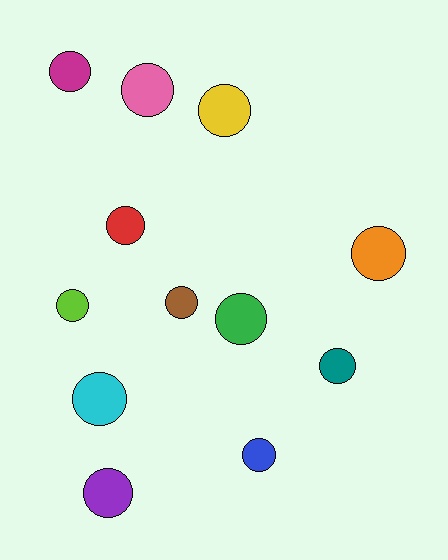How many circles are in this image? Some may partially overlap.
There are 12 circles.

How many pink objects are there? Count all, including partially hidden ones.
There is 1 pink object.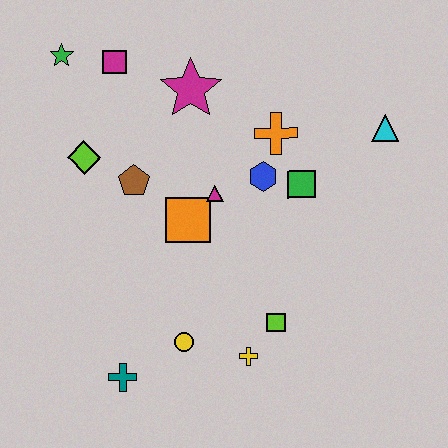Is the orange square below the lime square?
No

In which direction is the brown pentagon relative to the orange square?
The brown pentagon is to the left of the orange square.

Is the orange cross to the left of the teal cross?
No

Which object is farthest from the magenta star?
The teal cross is farthest from the magenta star.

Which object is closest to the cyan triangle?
The green square is closest to the cyan triangle.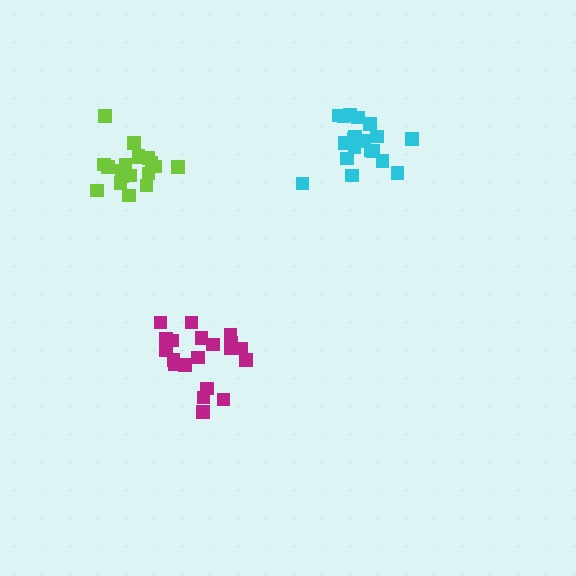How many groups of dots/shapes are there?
There are 3 groups.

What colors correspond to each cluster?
The clusters are colored: magenta, cyan, lime.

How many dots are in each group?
Group 1: 20 dots, Group 2: 19 dots, Group 3: 19 dots (58 total).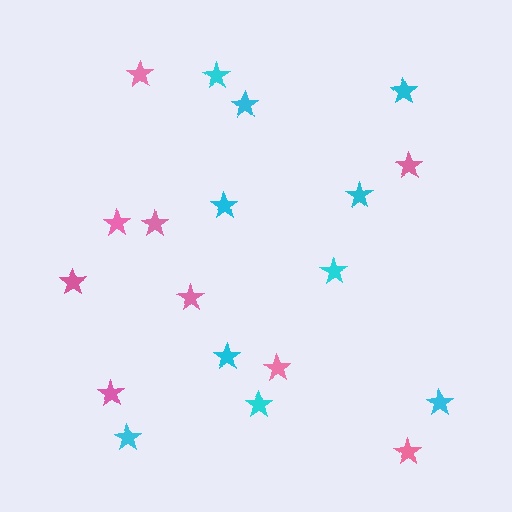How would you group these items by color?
There are 2 groups: one group of pink stars (9) and one group of cyan stars (10).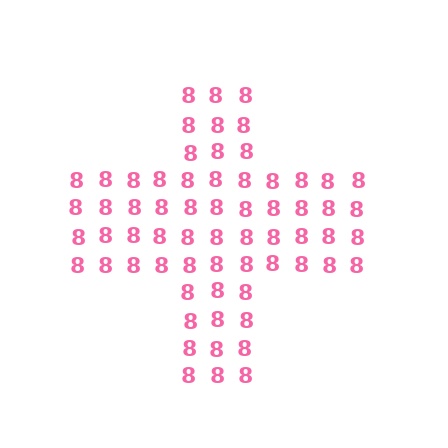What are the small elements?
The small elements are digit 8's.